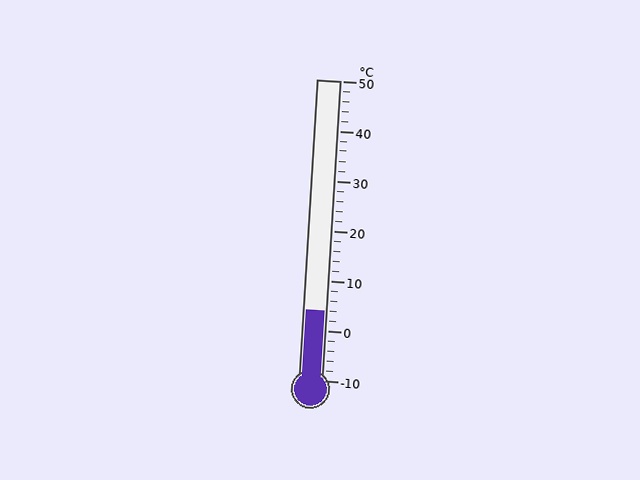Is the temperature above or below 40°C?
The temperature is below 40°C.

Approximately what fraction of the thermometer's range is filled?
The thermometer is filled to approximately 25% of its range.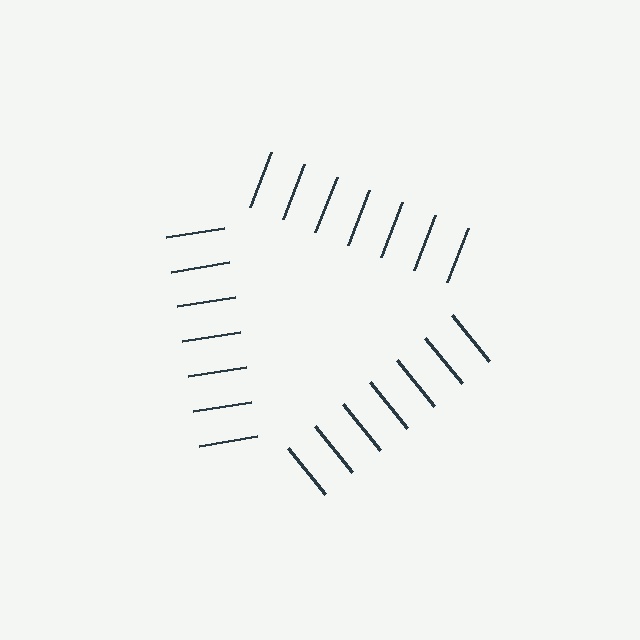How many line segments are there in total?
21 — 7 along each of the 3 edges.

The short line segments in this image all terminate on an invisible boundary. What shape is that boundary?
An illusory triangle — the line segments terminate on its edges but no continuous stroke is drawn.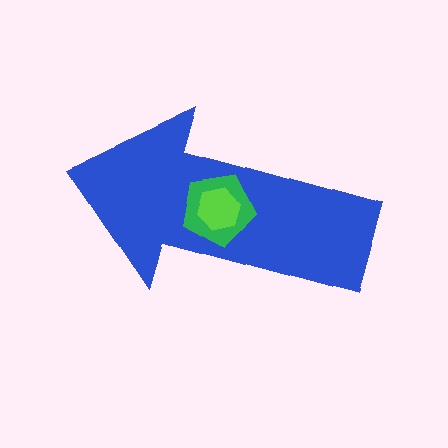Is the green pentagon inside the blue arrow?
Yes.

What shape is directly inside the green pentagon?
The lime hexagon.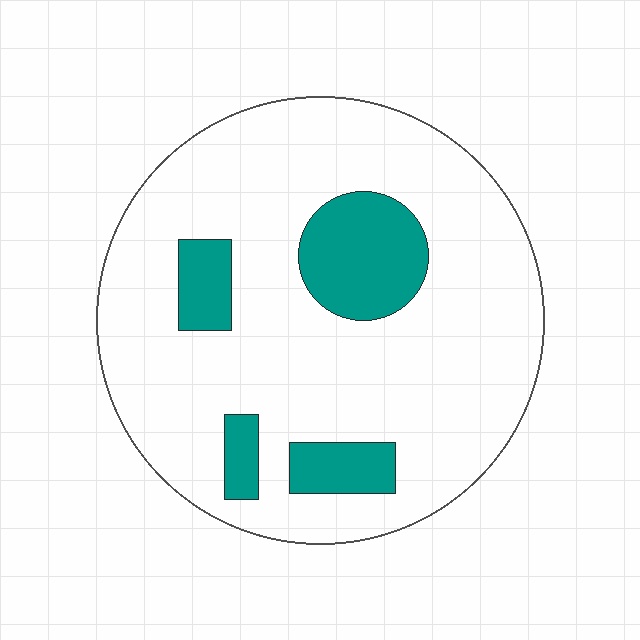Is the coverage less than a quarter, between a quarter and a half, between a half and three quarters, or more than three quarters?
Less than a quarter.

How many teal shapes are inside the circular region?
4.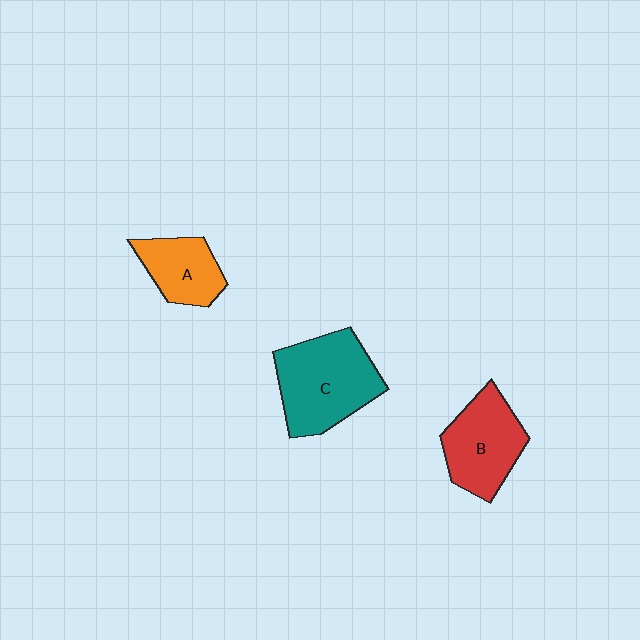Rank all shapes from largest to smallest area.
From largest to smallest: C (teal), B (red), A (orange).